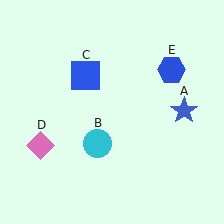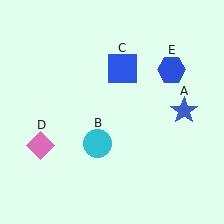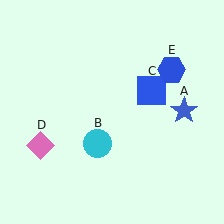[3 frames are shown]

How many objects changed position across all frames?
1 object changed position: blue square (object C).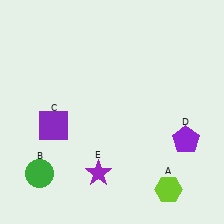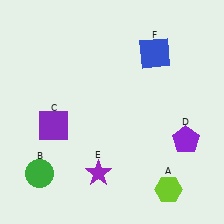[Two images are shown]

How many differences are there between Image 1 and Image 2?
There is 1 difference between the two images.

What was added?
A blue square (F) was added in Image 2.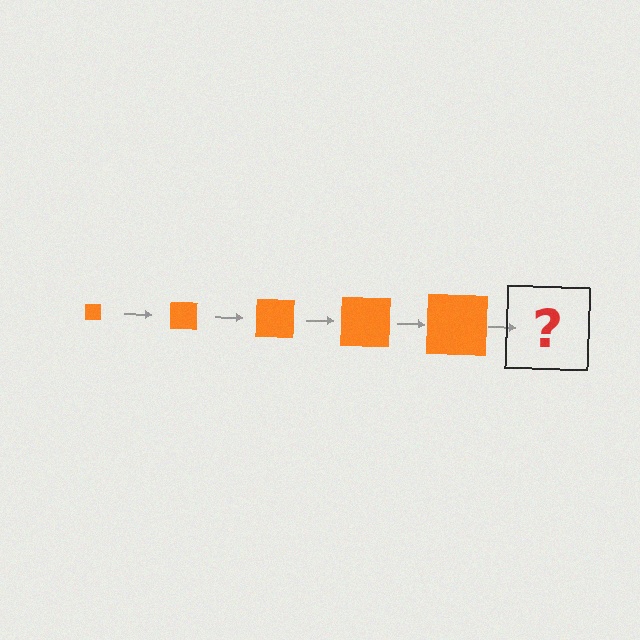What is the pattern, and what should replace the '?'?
The pattern is that the square gets progressively larger each step. The '?' should be an orange square, larger than the previous one.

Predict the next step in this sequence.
The next step is an orange square, larger than the previous one.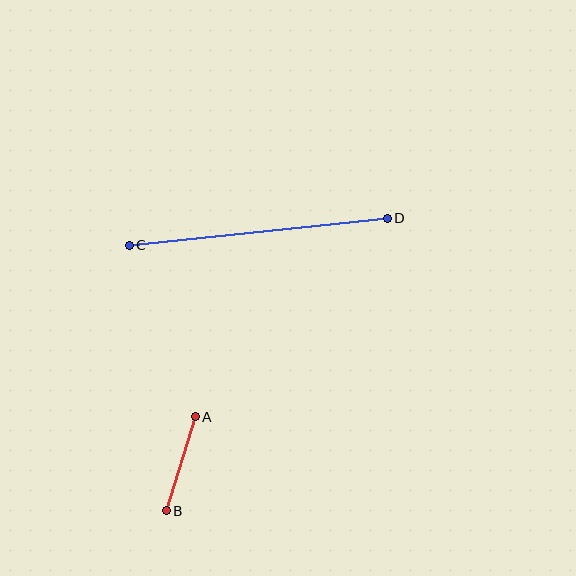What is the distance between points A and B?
The distance is approximately 98 pixels.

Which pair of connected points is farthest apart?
Points C and D are farthest apart.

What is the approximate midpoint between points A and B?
The midpoint is at approximately (181, 464) pixels.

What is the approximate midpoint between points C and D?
The midpoint is at approximately (258, 232) pixels.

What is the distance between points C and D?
The distance is approximately 259 pixels.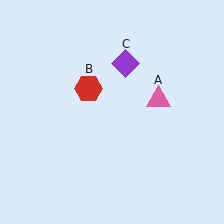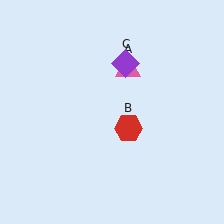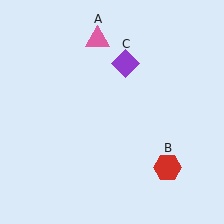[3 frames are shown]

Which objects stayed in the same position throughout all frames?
Purple diamond (object C) remained stationary.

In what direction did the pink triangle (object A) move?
The pink triangle (object A) moved up and to the left.